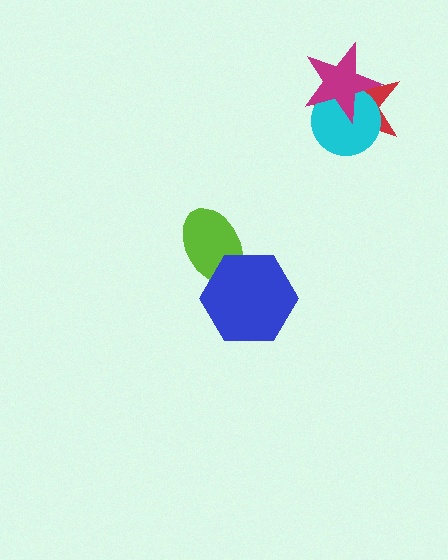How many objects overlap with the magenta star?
2 objects overlap with the magenta star.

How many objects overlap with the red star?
2 objects overlap with the red star.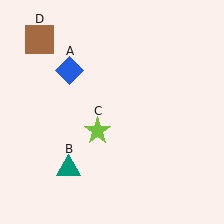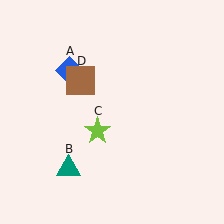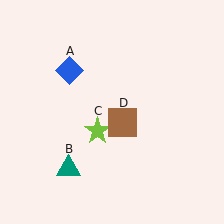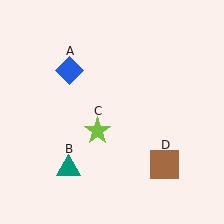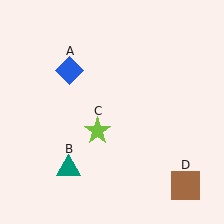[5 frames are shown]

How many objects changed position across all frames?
1 object changed position: brown square (object D).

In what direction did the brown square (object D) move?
The brown square (object D) moved down and to the right.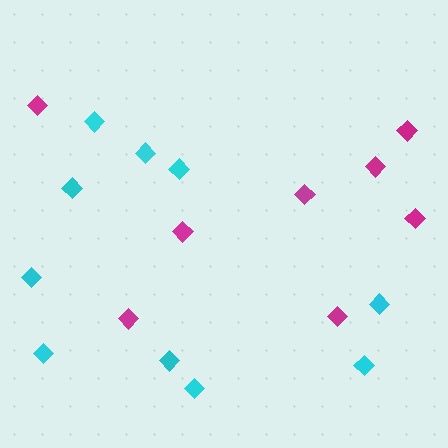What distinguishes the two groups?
There are 2 groups: one group of magenta diamonds (8) and one group of cyan diamonds (10).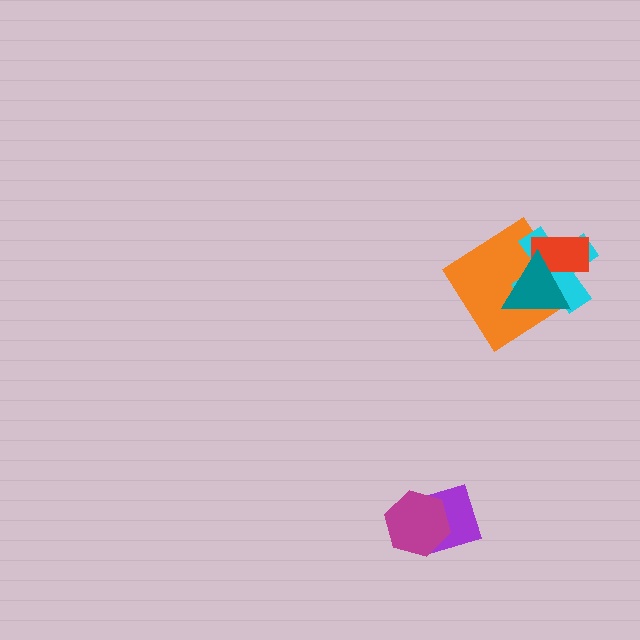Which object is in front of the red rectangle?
The teal triangle is in front of the red rectangle.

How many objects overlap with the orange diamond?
3 objects overlap with the orange diamond.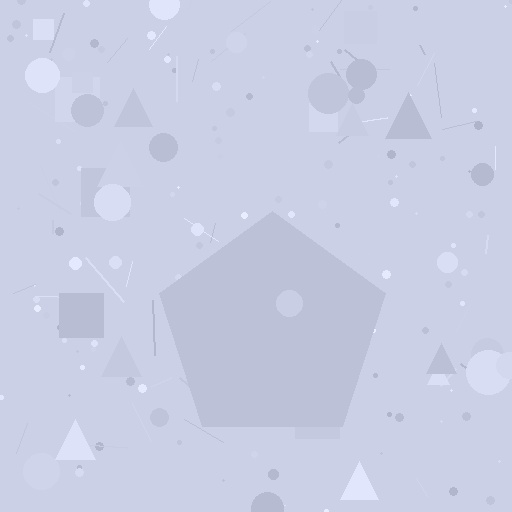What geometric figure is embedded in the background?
A pentagon is embedded in the background.